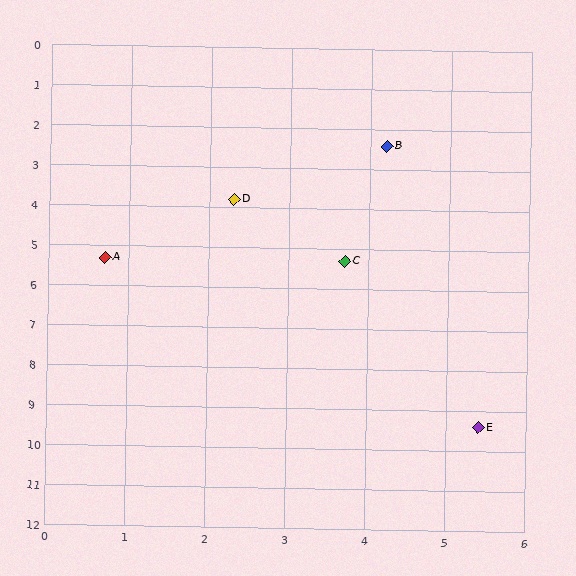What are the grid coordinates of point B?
Point B is at approximately (4.2, 2.4).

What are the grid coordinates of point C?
Point C is at approximately (3.7, 5.3).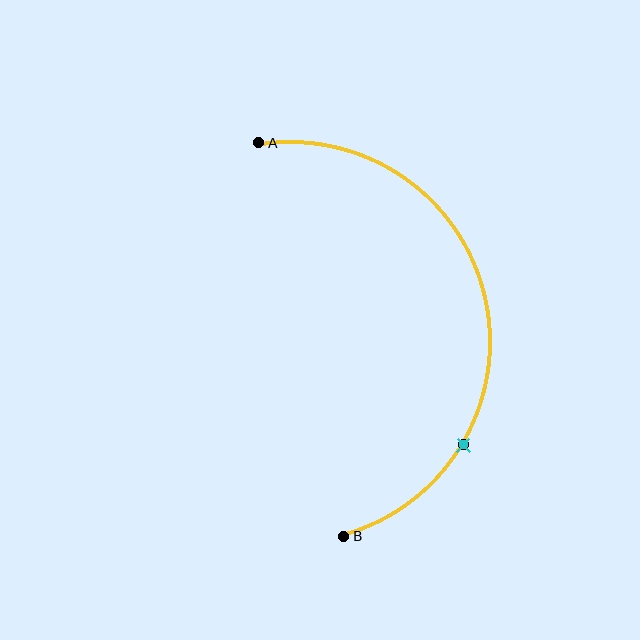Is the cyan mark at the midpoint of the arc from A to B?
No. The cyan mark lies on the arc but is closer to endpoint B. The arc midpoint would be at the point on the curve equidistant along the arc from both A and B.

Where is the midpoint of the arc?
The arc midpoint is the point on the curve farthest from the straight line joining A and B. It sits to the right of that line.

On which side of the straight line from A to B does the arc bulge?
The arc bulges to the right of the straight line connecting A and B.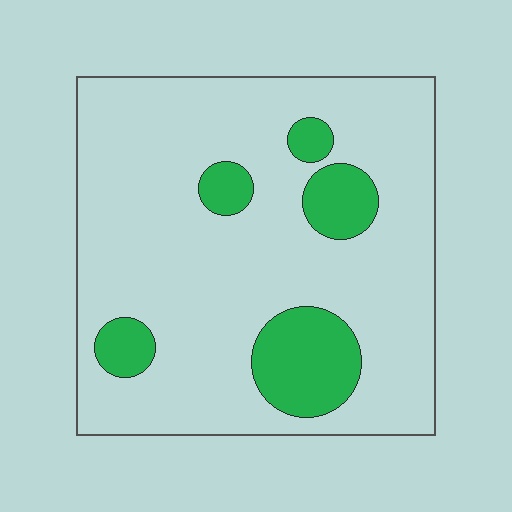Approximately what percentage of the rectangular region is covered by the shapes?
Approximately 15%.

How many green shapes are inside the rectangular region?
5.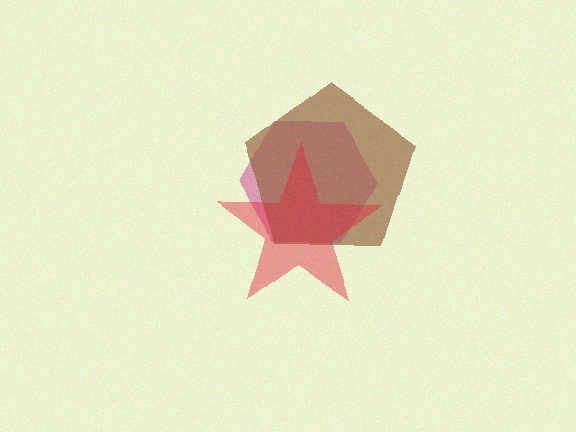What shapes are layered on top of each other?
The layered shapes are: a magenta hexagon, a brown pentagon, a red star.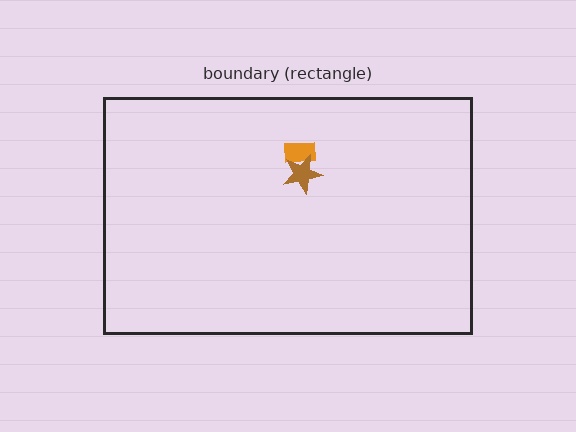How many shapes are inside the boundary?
2 inside, 0 outside.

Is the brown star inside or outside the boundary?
Inside.